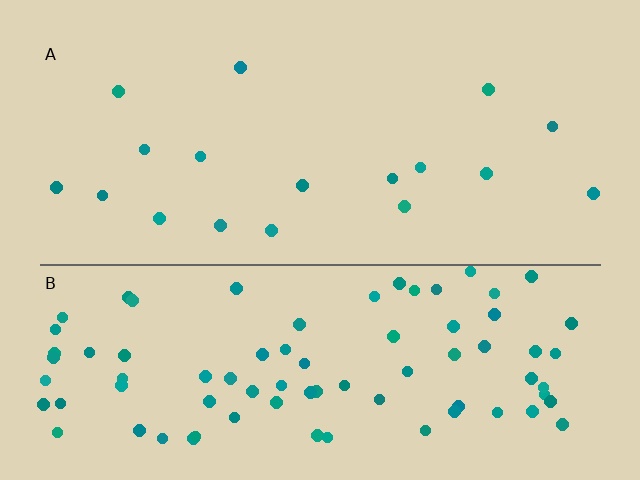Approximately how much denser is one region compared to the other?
Approximately 4.7× — region B over region A.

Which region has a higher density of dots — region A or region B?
B (the bottom).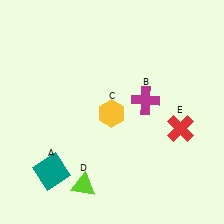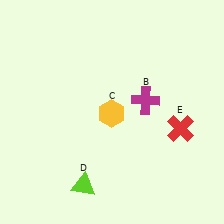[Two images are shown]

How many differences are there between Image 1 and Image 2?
There is 1 difference between the two images.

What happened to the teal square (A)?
The teal square (A) was removed in Image 2. It was in the bottom-left area of Image 1.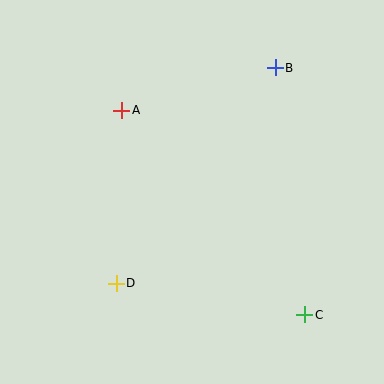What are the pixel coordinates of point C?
Point C is at (305, 315).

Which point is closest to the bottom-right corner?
Point C is closest to the bottom-right corner.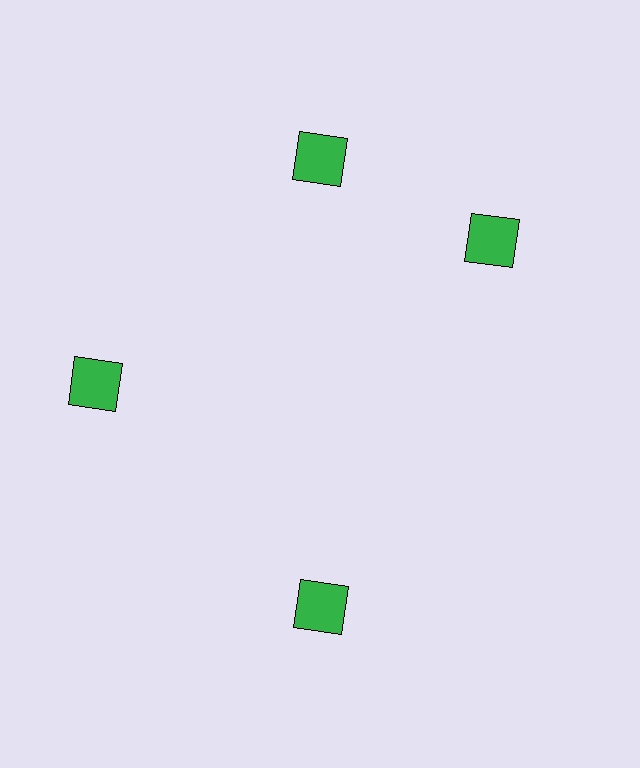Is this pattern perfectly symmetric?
No. The 4 green squares are arranged in a ring, but one element near the 3 o'clock position is rotated out of alignment along the ring, breaking the 4-fold rotational symmetry.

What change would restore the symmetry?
The symmetry would be restored by rotating it back into even spacing with its neighbors so that all 4 squares sit at equal angles and equal distance from the center.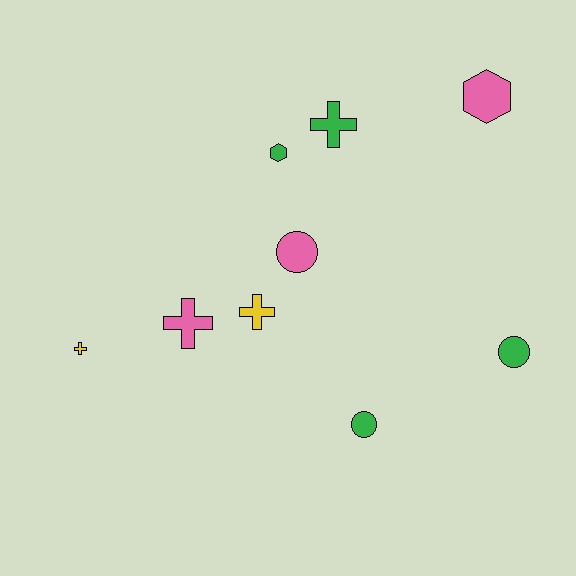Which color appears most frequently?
Green, with 4 objects.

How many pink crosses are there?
There is 1 pink cross.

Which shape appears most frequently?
Cross, with 4 objects.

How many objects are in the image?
There are 9 objects.